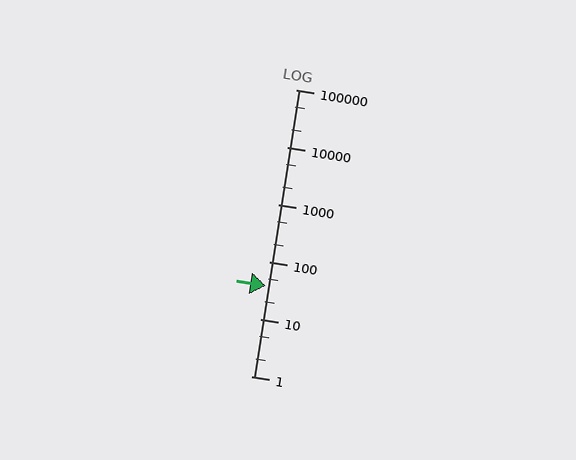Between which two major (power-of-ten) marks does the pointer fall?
The pointer is between 10 and 100.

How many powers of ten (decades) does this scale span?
The scale spans 5 decades, from 1 to 100000.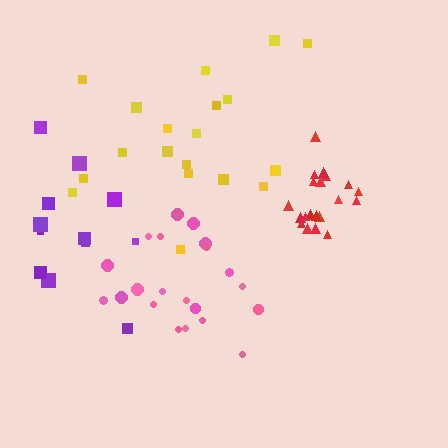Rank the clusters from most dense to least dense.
red, pink, yellow, purple.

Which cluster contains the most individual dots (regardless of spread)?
Red (21).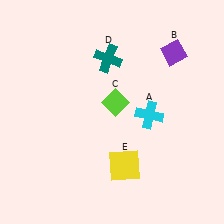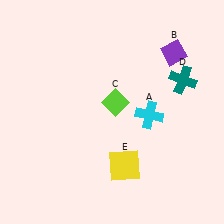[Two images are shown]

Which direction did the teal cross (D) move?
The teal cross (D) moved right.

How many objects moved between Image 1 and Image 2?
1 object moved between the two images.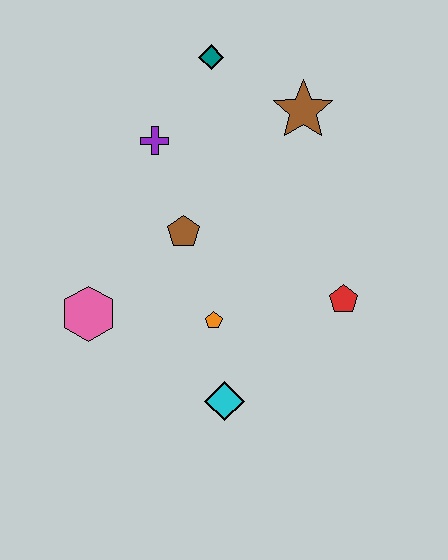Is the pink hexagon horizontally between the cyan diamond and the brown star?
No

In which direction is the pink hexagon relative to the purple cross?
The pink hexagon is below the purple cross.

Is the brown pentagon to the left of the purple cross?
No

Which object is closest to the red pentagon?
The orange pentagon is closest to the red pentagon.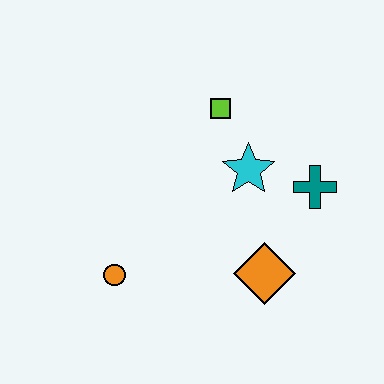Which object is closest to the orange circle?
The orange diamond is closest to the orange circle.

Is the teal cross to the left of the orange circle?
No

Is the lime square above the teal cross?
Yes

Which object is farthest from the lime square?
The orange circle is farthest from the lime square.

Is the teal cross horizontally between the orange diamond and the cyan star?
No